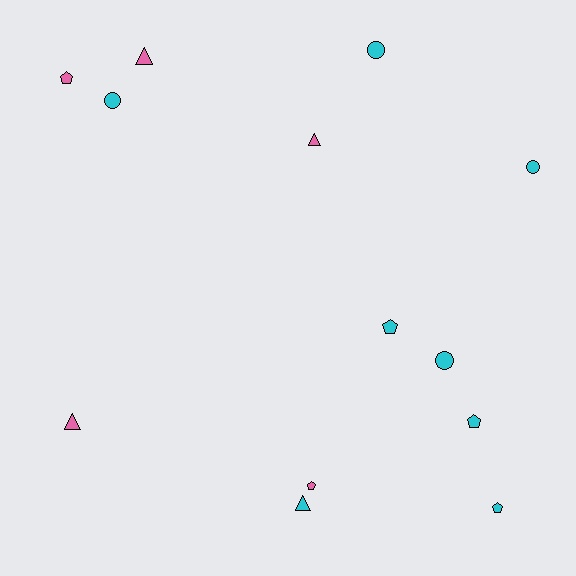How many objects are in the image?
There are 13 objects.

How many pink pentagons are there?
There are 2 pink pentagons.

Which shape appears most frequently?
Pentagon, with 5 objects.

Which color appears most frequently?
Cyan, with 8 objects.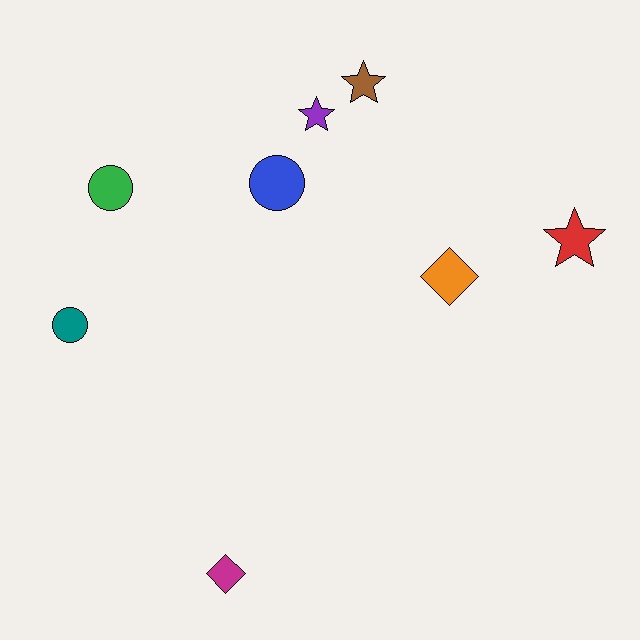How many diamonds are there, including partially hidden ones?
There are 2 diamonds.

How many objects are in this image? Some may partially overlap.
There are 8 objects.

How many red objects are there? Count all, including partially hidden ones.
There is 1 red object.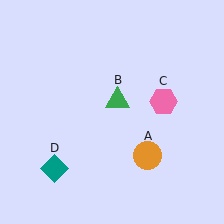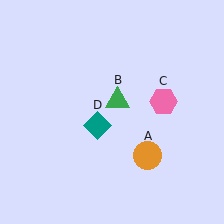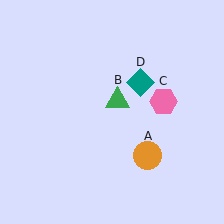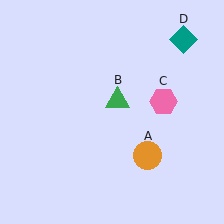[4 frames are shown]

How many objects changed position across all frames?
1 object changed position: teal diamond (object D).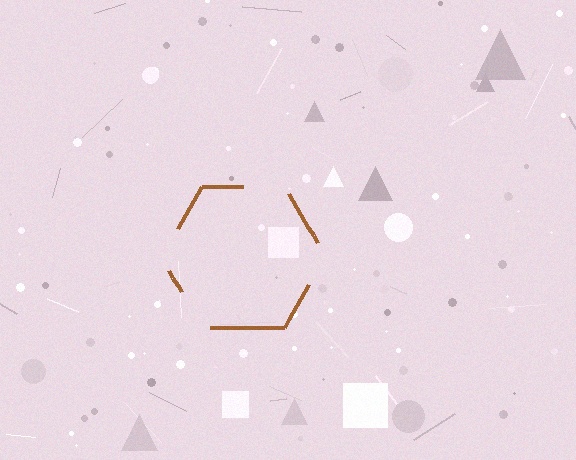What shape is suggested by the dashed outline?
The dashed outline suggests a hexagon.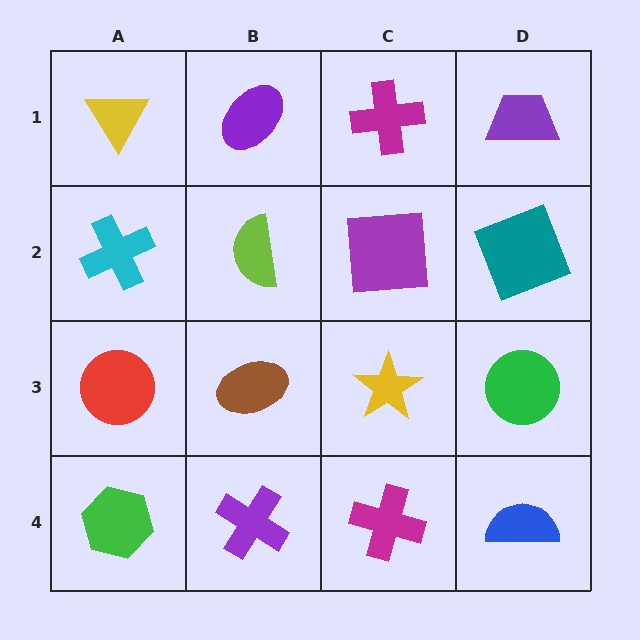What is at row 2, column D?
A teal square.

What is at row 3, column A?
A red circle.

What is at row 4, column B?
A purple cross.